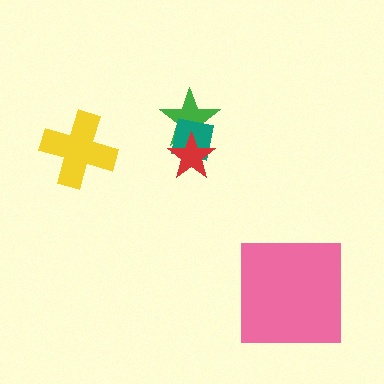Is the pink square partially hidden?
No, no other shape covers it.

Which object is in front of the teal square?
The red star is in front of the teal square.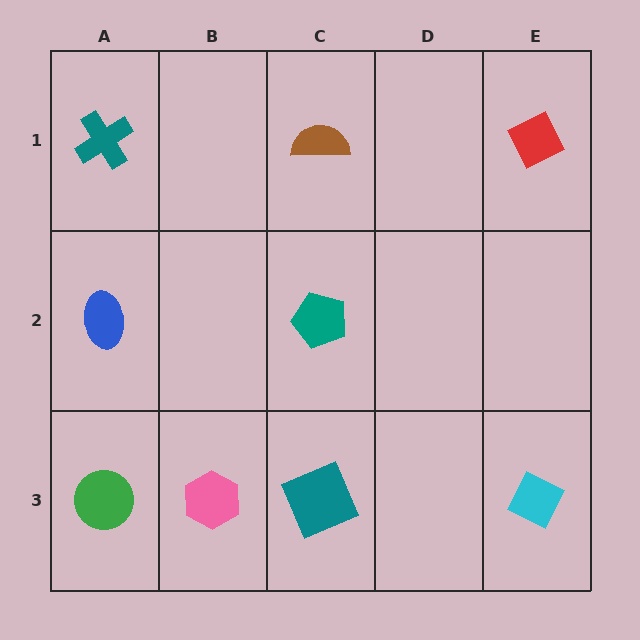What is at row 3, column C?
A teal square.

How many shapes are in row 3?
4 shapes.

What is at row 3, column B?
A pink hexagon.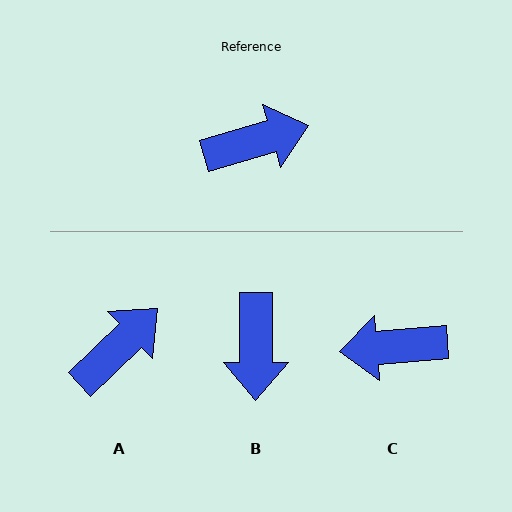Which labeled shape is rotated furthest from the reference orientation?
C, about 169 degrees away.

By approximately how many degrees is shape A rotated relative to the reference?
Approximately 28 degrees counter-clockwise.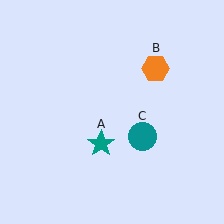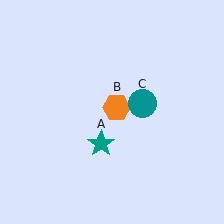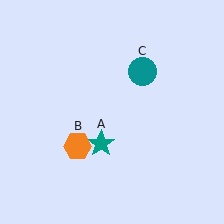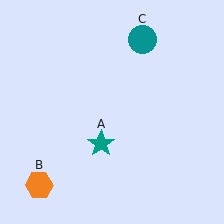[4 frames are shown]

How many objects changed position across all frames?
2 objects changed position: orange hexagon (object B), teal circle (object C).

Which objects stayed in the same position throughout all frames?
Teal star (object A) remained stationary.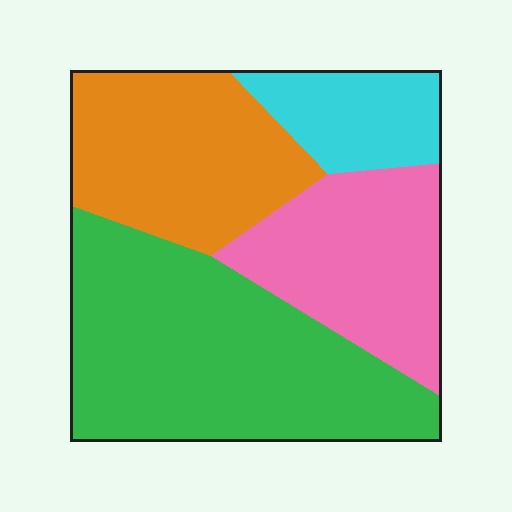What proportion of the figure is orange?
Orange takes up about one quarter (1/4) of the figure.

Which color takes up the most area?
Green, at roughly 40%.